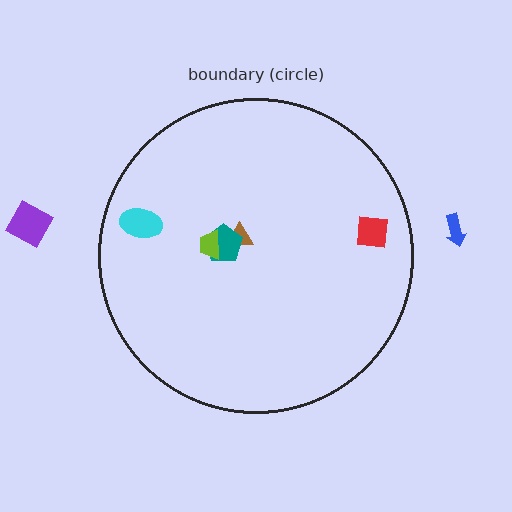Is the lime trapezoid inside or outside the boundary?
Inside.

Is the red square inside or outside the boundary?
Inside.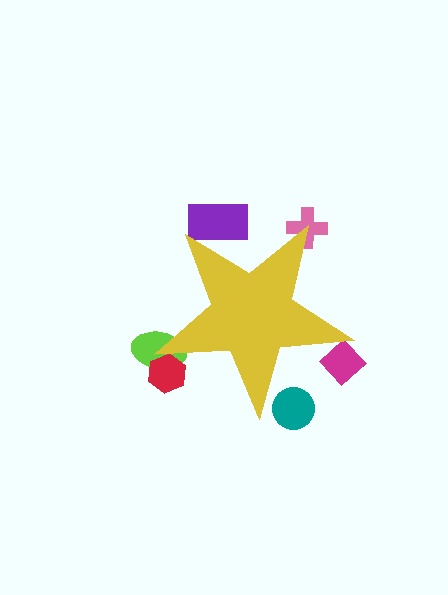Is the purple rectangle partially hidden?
Yes, the purple rectangle is partially hidden behind the yellow star.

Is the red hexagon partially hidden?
Yes, the red hexagon is partially hidden behind the yellow star.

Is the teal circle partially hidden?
Yes, the teal circle is partially hidden behind the yellow star.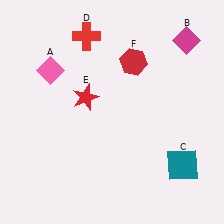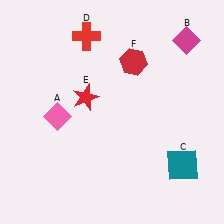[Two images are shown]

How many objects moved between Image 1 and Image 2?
1 object moved between the two images.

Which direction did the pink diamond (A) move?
The pink diamond (A) moved down.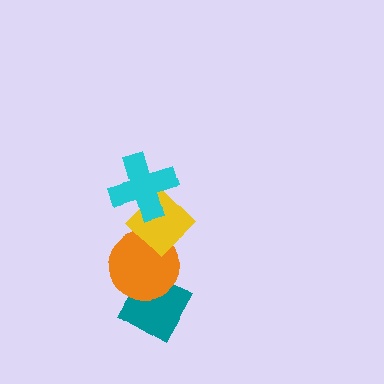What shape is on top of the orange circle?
The yellow diamond is on top of the orange circle.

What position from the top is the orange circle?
The orange circle is 3rd from the top.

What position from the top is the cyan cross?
The cyan cross is 1st from the top.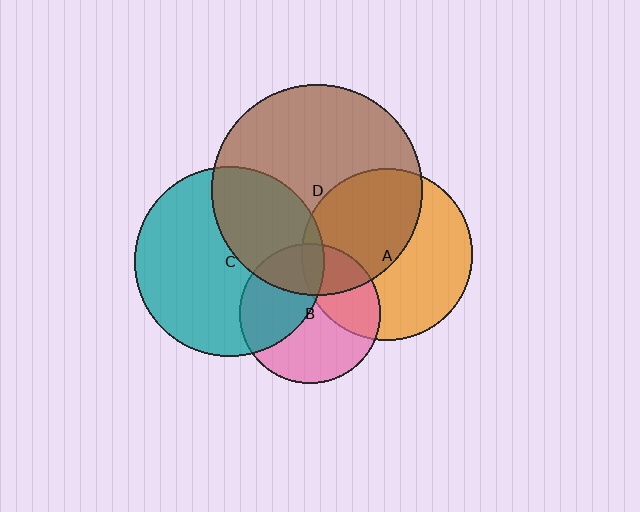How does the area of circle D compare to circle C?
Approximately 1.2 times.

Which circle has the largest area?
Circle D (brown).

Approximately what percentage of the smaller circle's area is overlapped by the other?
Approximately 5%.